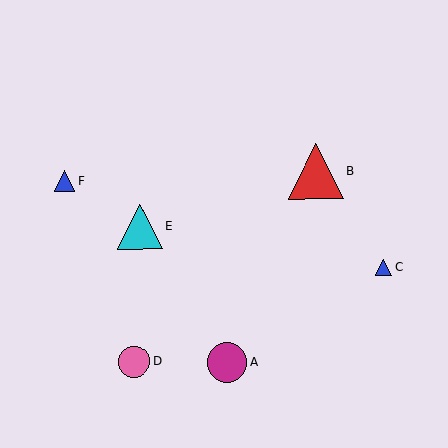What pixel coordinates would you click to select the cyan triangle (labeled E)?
Click at (140, 227) to select the cyan triangle E.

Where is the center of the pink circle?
The center of the pink circle is at (134, 361).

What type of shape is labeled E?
Shape E is a cyan triangle.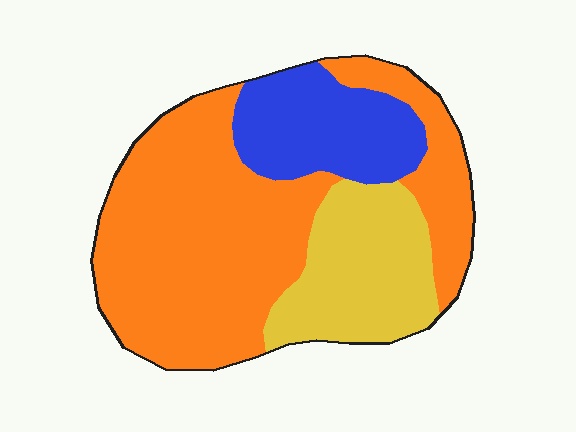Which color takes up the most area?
Orange, at roughly 60%.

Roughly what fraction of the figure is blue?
Blue takes up about one fifth (1/5) of the figure.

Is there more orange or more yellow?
Orange.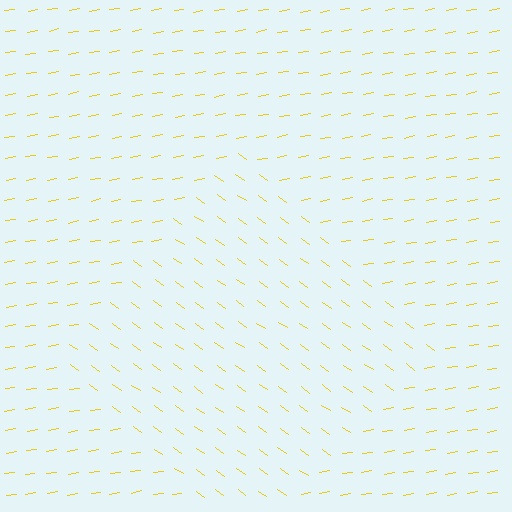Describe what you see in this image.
The image is filled with small yellow line segments. A diamond region in the image has lines oriented differently from the surrounding lines, creating a visible texture boundary.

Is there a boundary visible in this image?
Yes, there is a texture boundary formed by a change in line orientation.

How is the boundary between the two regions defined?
The boundary is defined purely by a change in line orientation (approximately 45 degrees difference). All lines are the same color and thickness.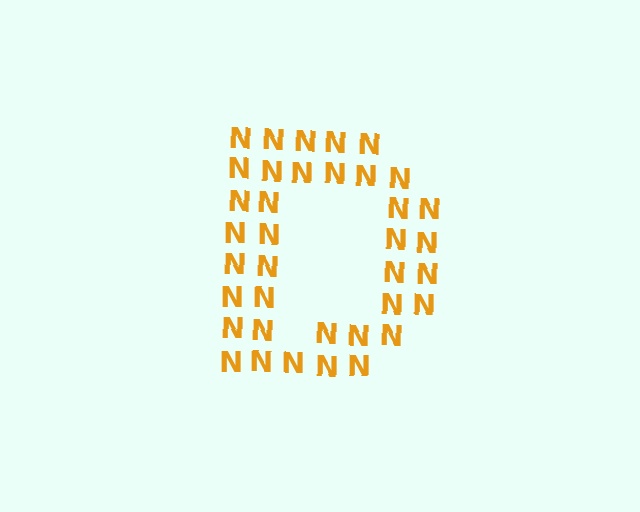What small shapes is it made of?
It is made of small letter N's.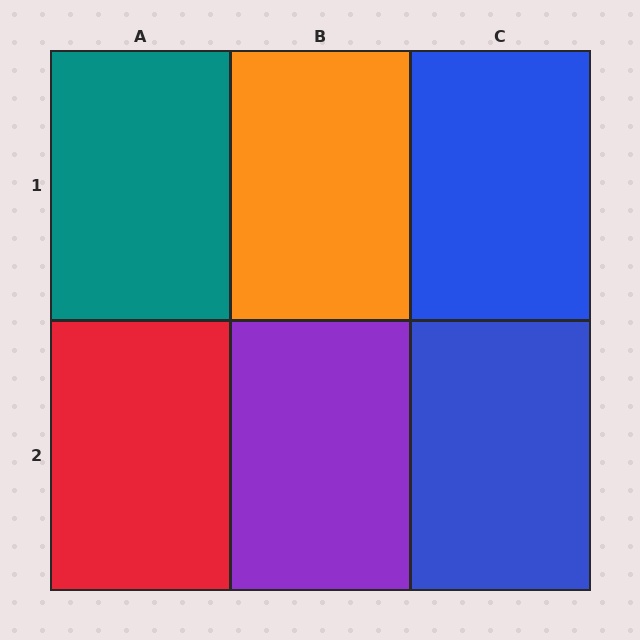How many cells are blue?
2 cells are blue.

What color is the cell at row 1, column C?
Blue.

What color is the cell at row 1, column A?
Teal.